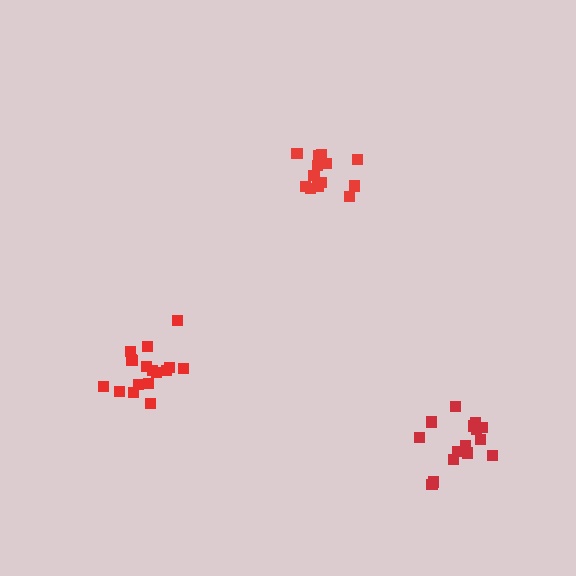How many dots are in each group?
Group 1: 17 dots, Group 2: 14 dots, Group 3: 15 dots (46 total).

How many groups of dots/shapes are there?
There are 3 groups.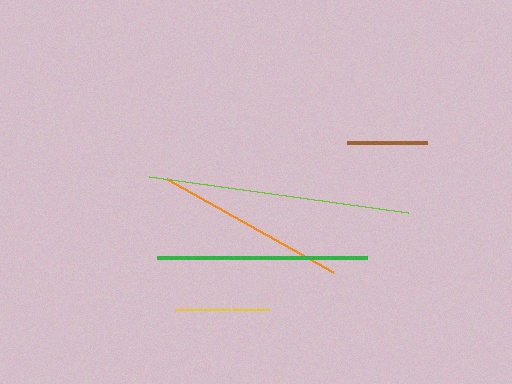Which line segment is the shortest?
The brown line is the shortest at approximately 80 pixels.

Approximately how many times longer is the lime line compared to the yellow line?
The lime line is approximately 2.8 times the length of the yellow line.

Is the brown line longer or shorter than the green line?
The green line is longer than the brown line.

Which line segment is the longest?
The lime line is the longest at approximately 261 pixels.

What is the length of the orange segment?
The orange segment is approximately 190 pixels long.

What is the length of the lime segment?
The lime segment is approximately 261 pixels long.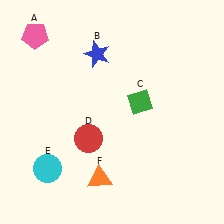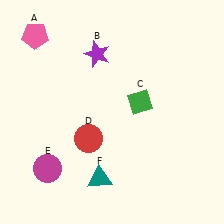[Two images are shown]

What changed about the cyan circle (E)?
In Image 1, E is cyan. In Image 2, it changed to magenta.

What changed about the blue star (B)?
In Image 1, B is blue. In Image 2, it changed to purple.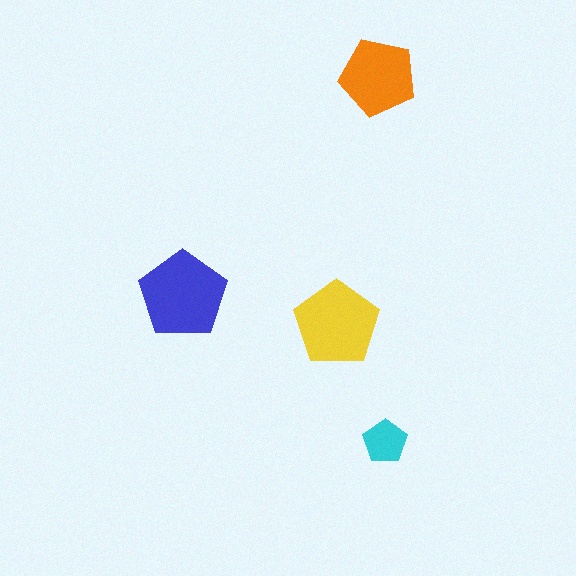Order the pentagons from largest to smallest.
the blue one, the yellow one, the orange one, the cyan one.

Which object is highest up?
The orange pentagon is topmost.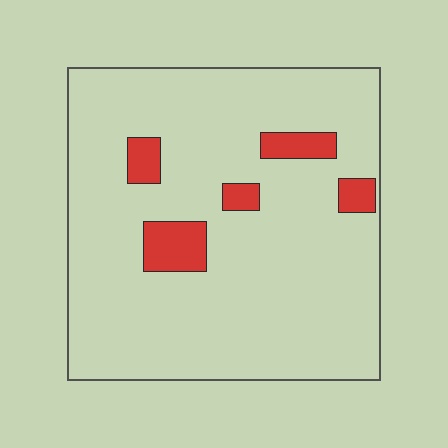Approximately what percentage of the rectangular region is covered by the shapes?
Approximately 10%.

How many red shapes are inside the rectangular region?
5.